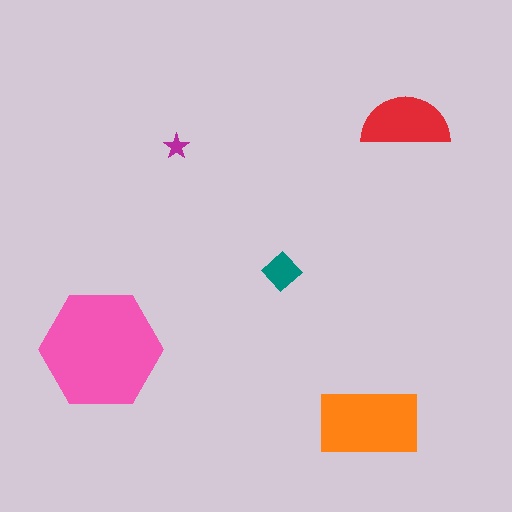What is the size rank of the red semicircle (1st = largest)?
3rd.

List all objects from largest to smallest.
The pink hexagon, the orange rectangle, the red semicircle, the teal diamond, the magenta star.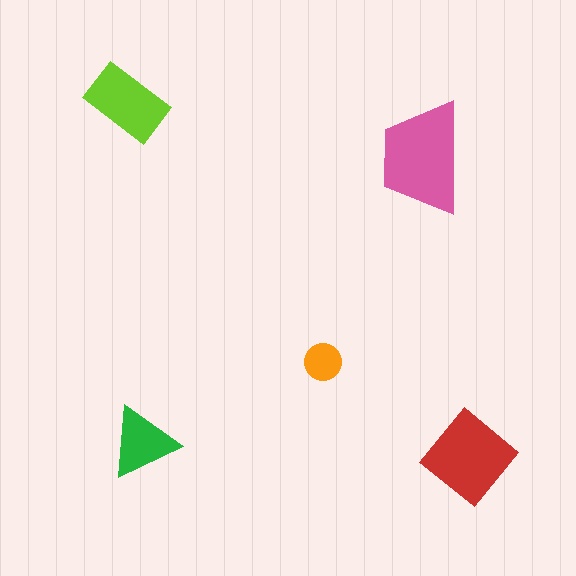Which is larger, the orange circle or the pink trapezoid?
The pink trapezoid.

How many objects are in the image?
There are 5 objects in the image.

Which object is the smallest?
The orange circle.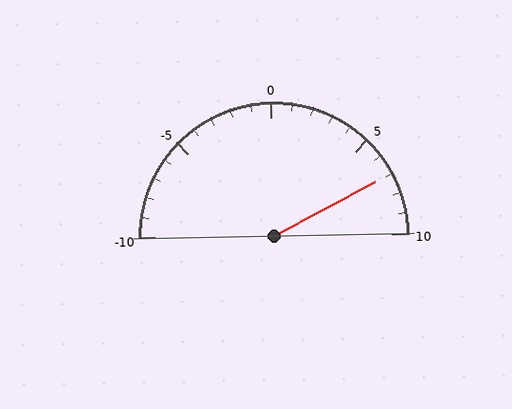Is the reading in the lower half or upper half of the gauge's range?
The reading is in the upper half of the range (-10 to 10).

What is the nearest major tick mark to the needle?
The nearest major tick mark is 5.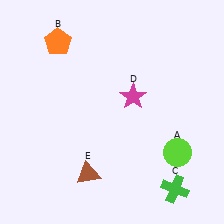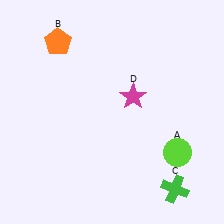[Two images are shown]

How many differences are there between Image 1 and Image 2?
There is 1 difference between the two images.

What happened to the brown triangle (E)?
The brown triangle (E) was removed in Image 2. It was in the bottom-left area of Image 1.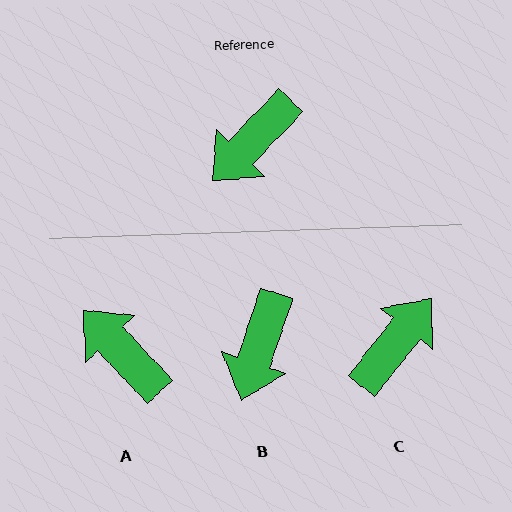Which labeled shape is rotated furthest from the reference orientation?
C, about 175 degrees away.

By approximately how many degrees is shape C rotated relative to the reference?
Approximately 175 degrees clockwise.